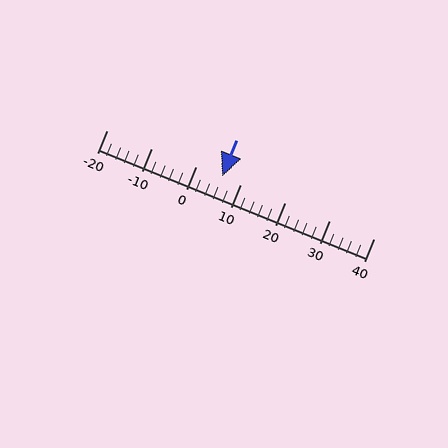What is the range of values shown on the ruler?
The ruler shows values from -20 to 40.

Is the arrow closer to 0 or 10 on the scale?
The arrow is closer to 10.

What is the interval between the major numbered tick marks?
The major tick marks are spaced 10 units apart.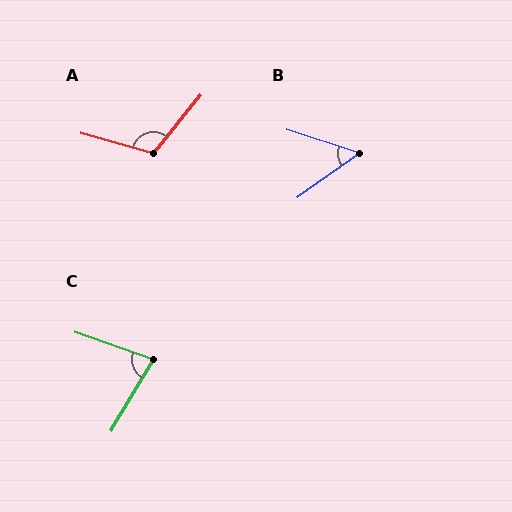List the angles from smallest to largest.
B (54°), C (79°), A (113°).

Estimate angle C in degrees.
Approximately 79 degrees.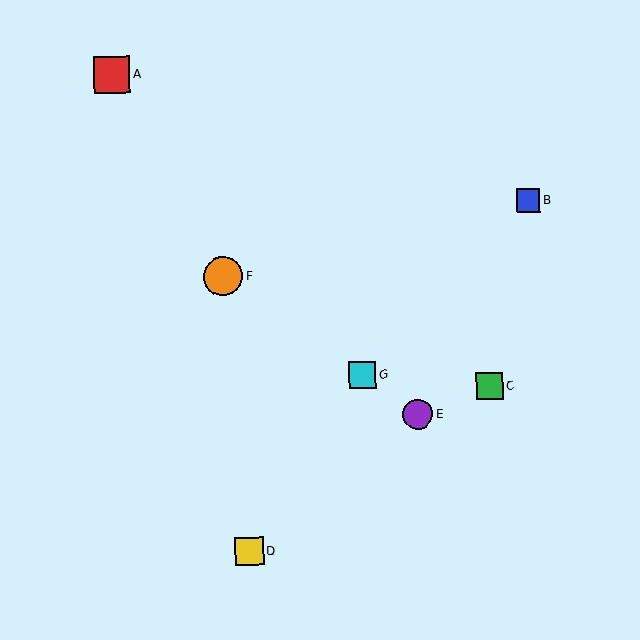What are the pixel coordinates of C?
Object C is at (490, 386).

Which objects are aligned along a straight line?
Objects E, F, G are aligned along a straight line.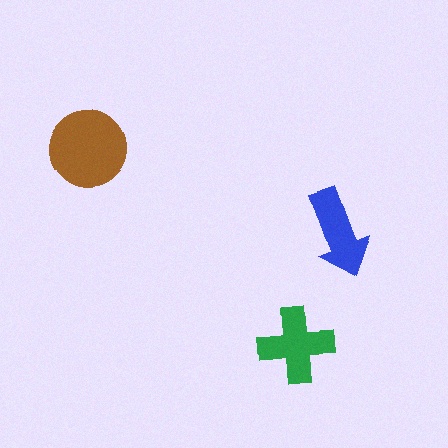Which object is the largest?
The brown circle.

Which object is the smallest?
The blue arrow.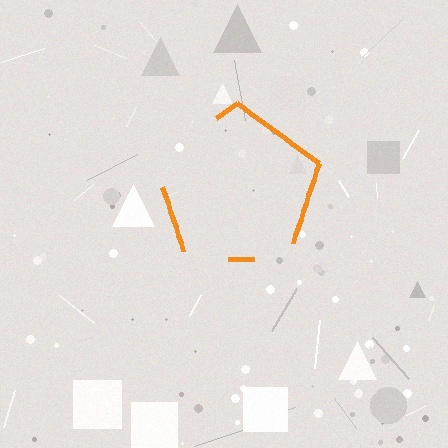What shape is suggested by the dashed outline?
The dashed outline suggests a pentagon.